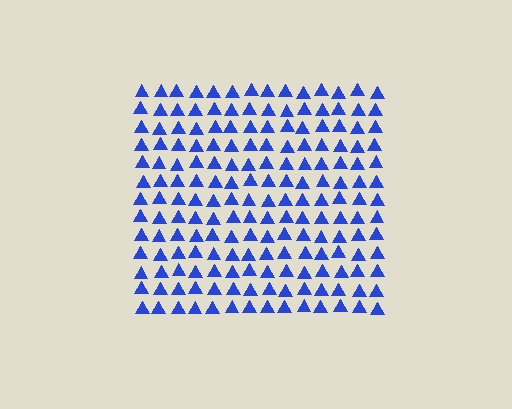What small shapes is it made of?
It is made of small triangles.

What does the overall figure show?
The overall figure shows a square.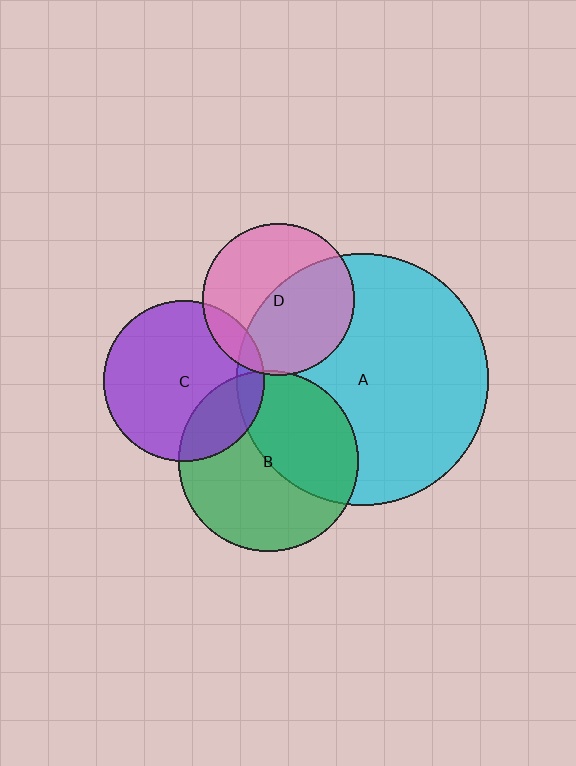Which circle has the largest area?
Circle A (cyan).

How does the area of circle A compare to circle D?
Approximately 2.8 times.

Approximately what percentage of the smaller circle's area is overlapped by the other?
Approximately 10%.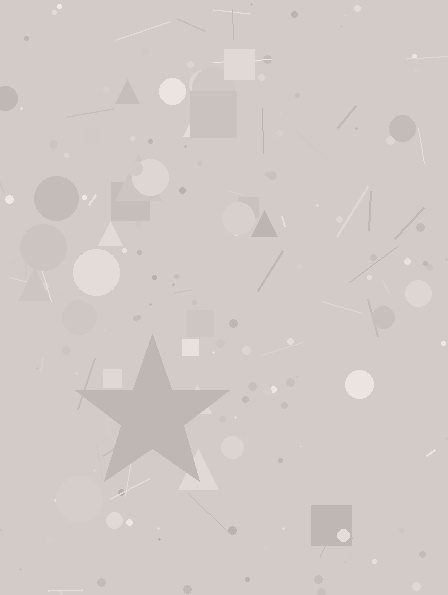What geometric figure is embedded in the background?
A star is embedded in the background.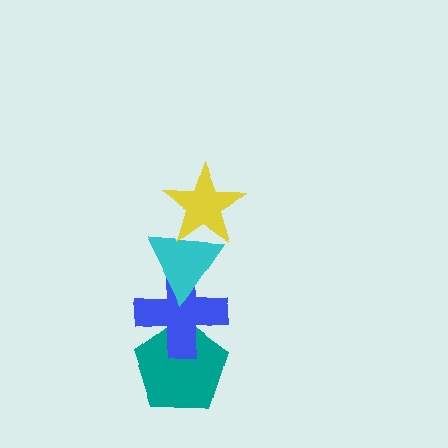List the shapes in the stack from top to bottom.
From top to bottom: the yellow star, the cyan triangle, the blue cross, the teal pentagon.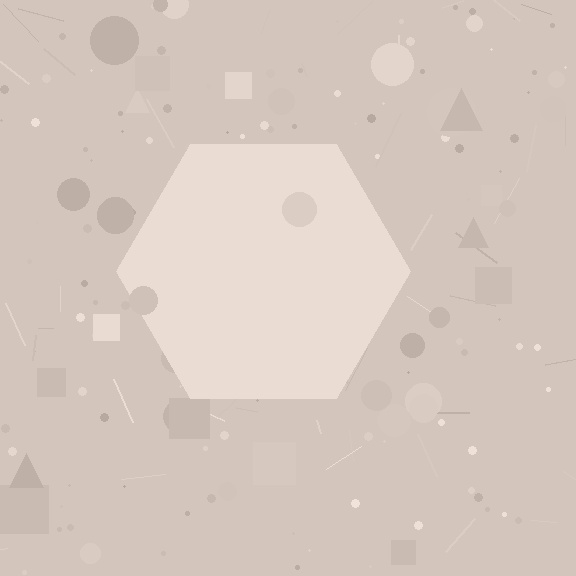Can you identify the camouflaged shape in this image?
The camouflaged shape is a hexagon.